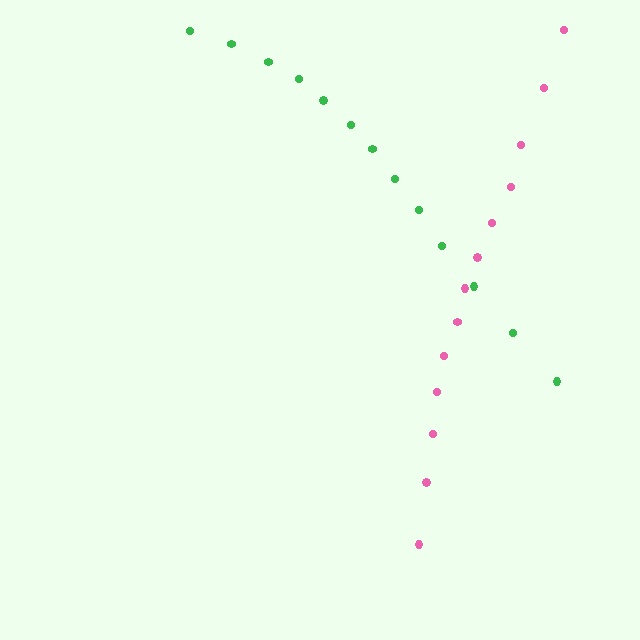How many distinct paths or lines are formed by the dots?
There are 2 distinct paths.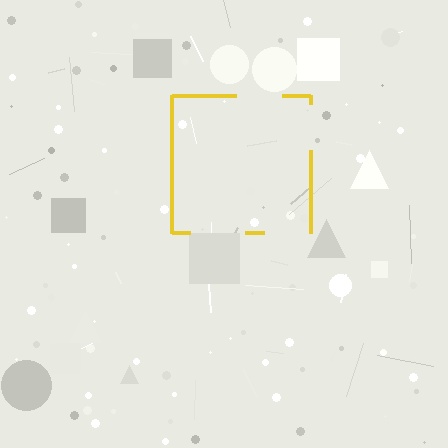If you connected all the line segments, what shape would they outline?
They would outline a square.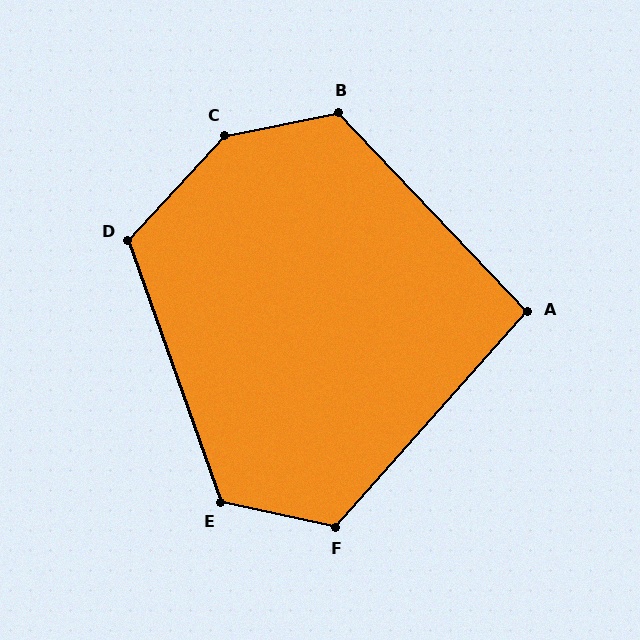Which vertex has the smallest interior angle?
A, at approximately 95 degrees.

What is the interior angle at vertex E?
Approximately 122 degrees (obtuse).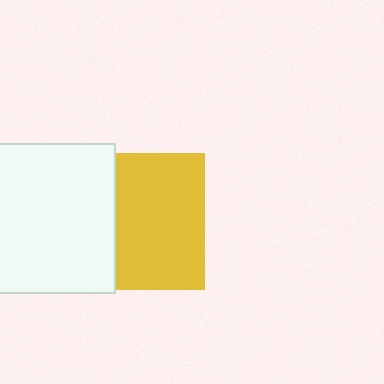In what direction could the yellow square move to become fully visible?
The yellow square could move right. That would shift it out from behind the white square entirely.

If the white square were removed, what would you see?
You would see the complete yellow square.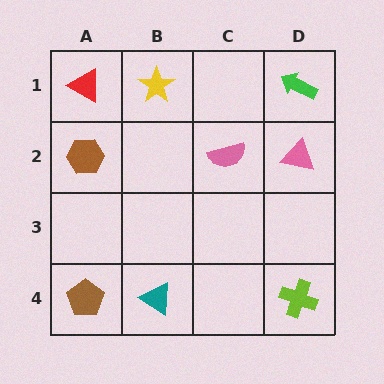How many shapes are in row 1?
3 shapes.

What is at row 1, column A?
A red triangle.